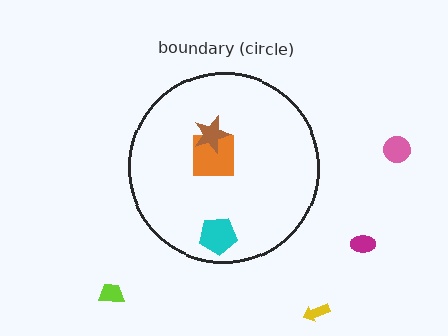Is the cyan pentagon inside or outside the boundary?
Inside.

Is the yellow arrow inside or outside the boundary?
Outside.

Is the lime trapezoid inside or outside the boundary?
Outside.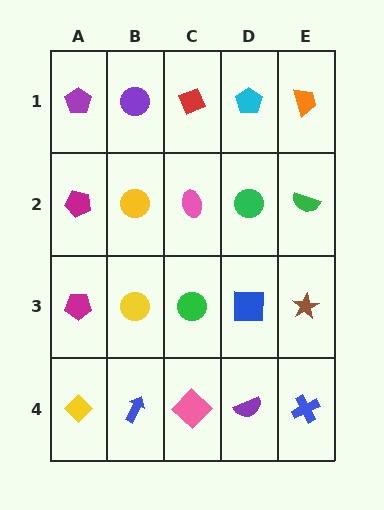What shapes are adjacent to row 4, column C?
A green circle (row 3, column C), a blue arrow (row 4, column B), a purple semicircle (row 4, column D).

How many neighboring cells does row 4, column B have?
3.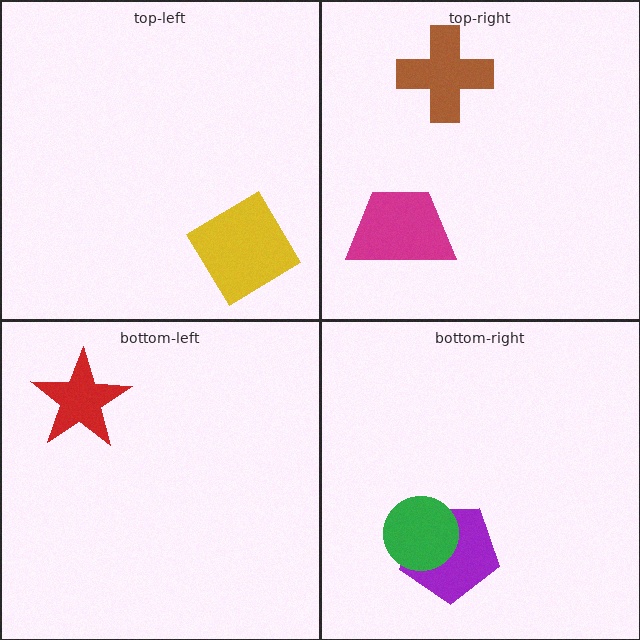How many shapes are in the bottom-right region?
2.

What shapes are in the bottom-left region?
The red star.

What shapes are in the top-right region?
The magenta trapezoid, the brown cross.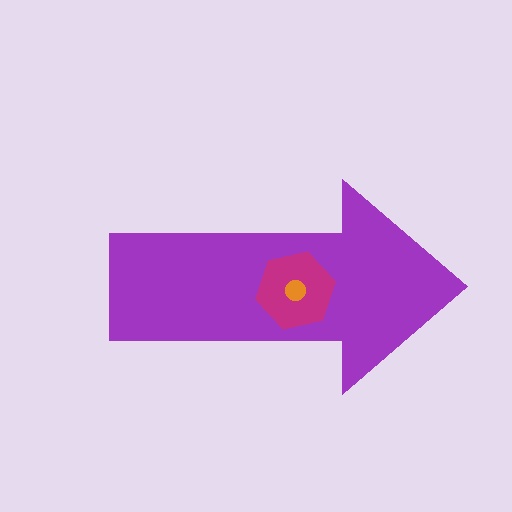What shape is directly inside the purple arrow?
The magenta hexagon.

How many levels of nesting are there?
3.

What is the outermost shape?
The purple arrow.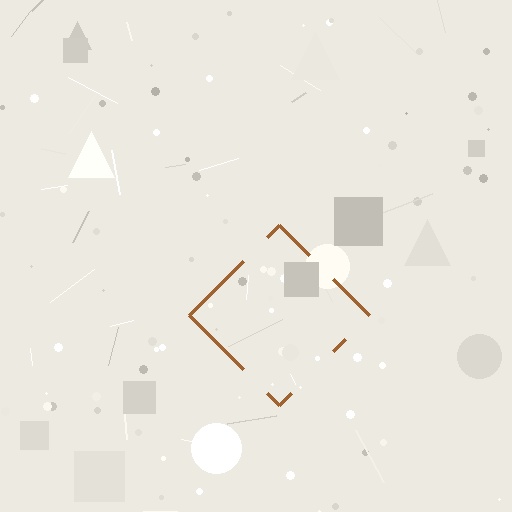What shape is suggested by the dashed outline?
The dashed outline suggests a diamond.